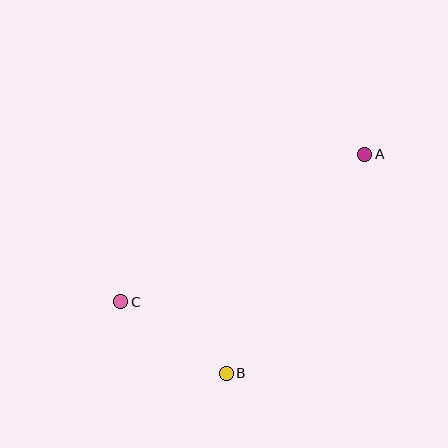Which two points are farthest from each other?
Points A and C are farthest from each other.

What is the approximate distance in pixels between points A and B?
The distance between A and B is approximately 259 pixels.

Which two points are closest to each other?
Points B and C are closest to each other.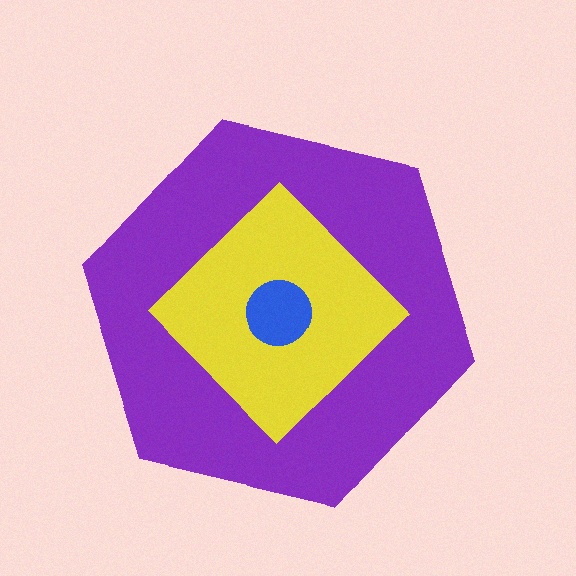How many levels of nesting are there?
3.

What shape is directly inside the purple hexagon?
The yellow diamond.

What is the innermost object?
The blue circle.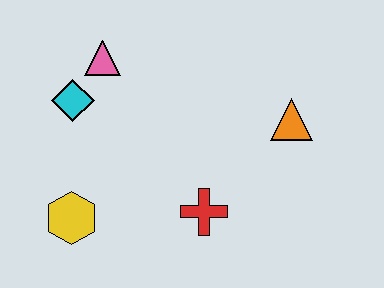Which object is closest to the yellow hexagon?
The cyan diamond is closest to the yellow hexagon.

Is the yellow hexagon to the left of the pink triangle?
Yes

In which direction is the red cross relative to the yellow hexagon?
The red cross is to the right of the yellow hexagon.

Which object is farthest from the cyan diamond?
The orange triangle is farthest from the cyan diamond.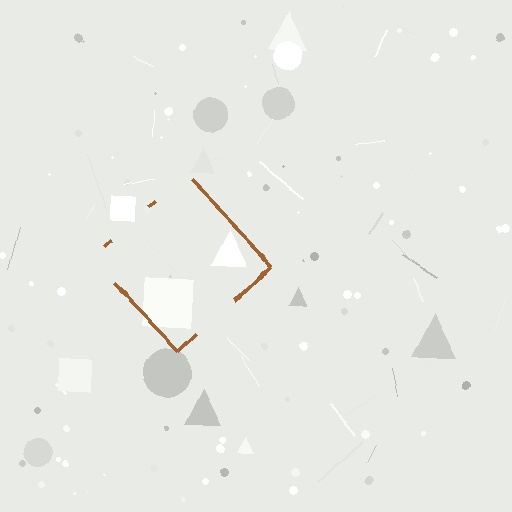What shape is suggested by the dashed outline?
The dashed outline suggests a diamond.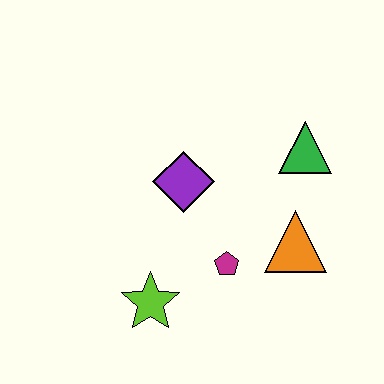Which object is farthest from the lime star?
The green triangle is farthest from the lime star.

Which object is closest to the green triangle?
The orange triangle is closest to the green triangle.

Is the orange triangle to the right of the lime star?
Yes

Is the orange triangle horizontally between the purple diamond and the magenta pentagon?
No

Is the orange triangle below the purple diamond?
Yes